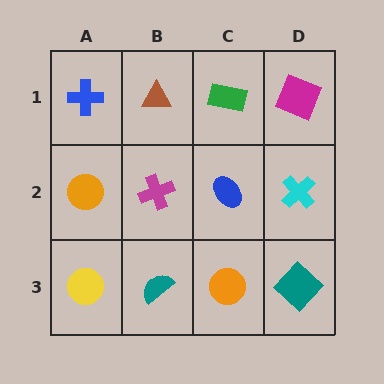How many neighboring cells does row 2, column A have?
3.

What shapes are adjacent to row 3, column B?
A magenta cross (row 2, column B), a yellow circle (row 3, column A), an orange circle (row 3, column C).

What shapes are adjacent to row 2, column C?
A green rectangle (row 1, column C), an orange circle (row 3, column C), a magenta cross (row 2, column B), a cyan cross (row 2, column D).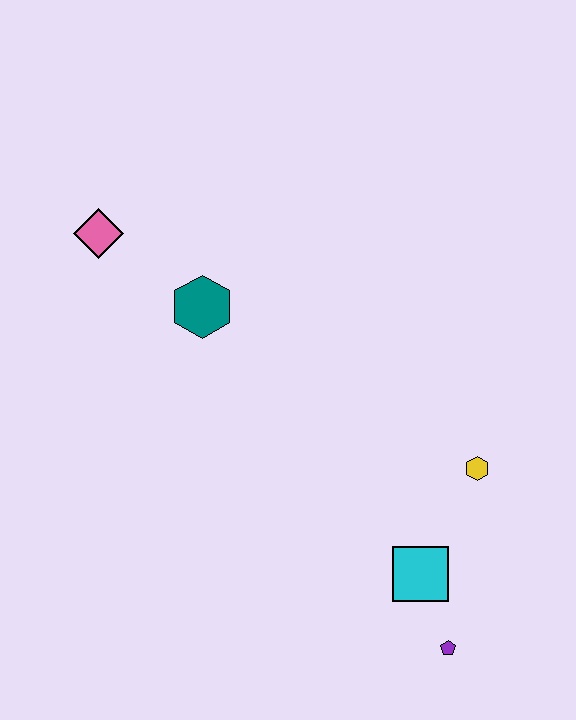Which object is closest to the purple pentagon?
The cyan square is closest to the purple pentagon.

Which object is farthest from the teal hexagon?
The purple pentagon is farthest from the teal hexagon.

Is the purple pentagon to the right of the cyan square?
Yes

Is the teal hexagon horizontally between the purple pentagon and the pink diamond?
Yes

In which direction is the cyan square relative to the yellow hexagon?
The cyan square is below the yellow hexagon.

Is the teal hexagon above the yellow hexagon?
Yes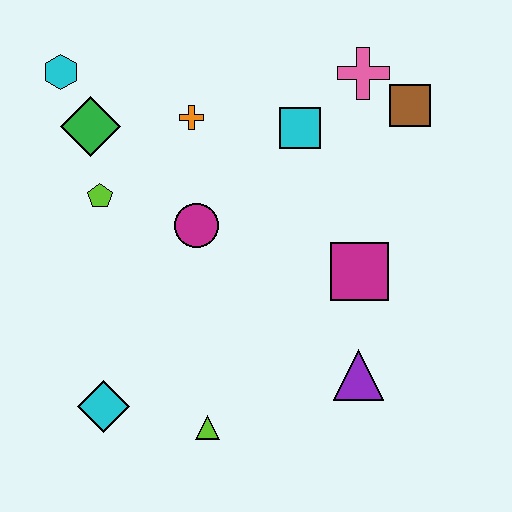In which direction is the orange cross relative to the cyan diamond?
The orange cross is above the cyan diamond.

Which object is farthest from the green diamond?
The purple triangle is farthest from the green diamond.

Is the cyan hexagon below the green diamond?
No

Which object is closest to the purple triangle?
The magenta square is closest to the purple triangle.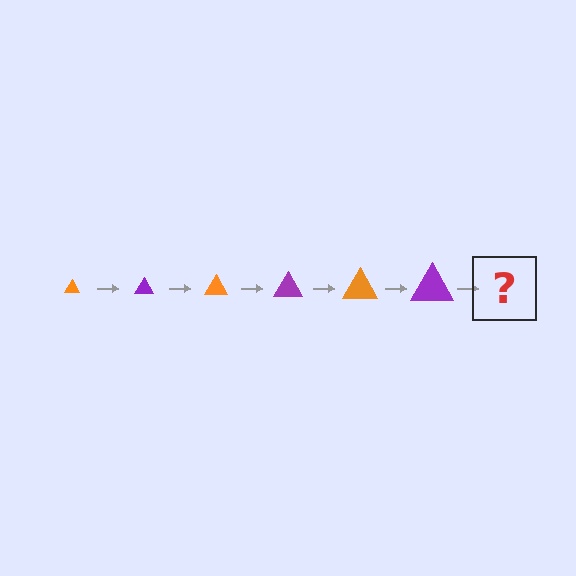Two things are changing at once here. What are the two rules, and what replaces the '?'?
The two rules are that the triangle grows larger each step and the color cycles through orange and purple. The '?' should be an orange triangle, larger than the previous one.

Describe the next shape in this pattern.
It should be an orange triangle, larger than the previous one.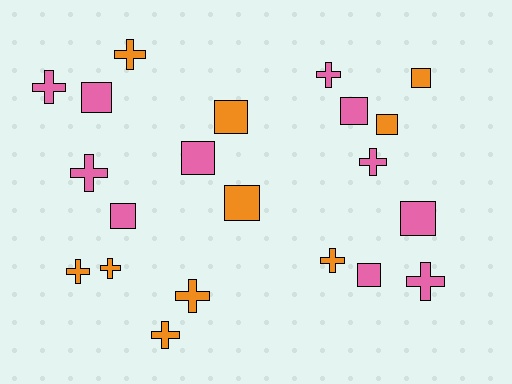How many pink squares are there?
There are 6 pink squares.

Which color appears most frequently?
Pink, with 11 objects.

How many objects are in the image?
There are 21 objects.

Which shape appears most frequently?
Cross, with 11 objects.